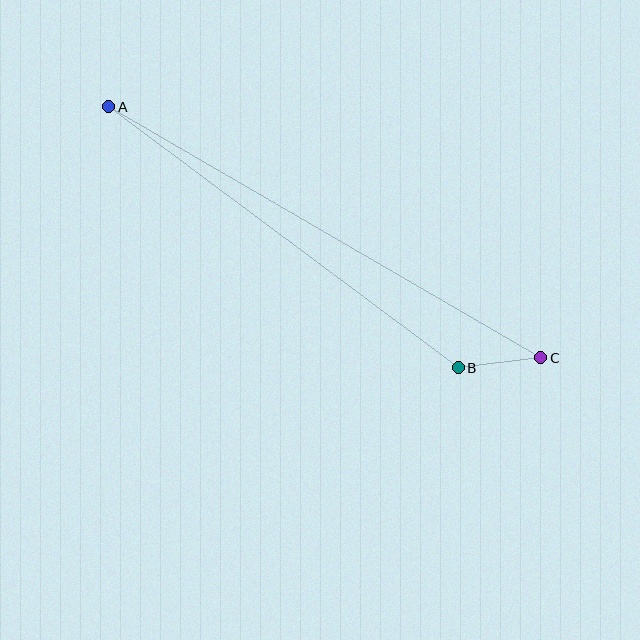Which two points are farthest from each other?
Points A and C are farthest from each other.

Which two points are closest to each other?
Points B and C are closest to each other.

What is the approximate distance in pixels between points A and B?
The distance between A and B is approximately 436 pixels.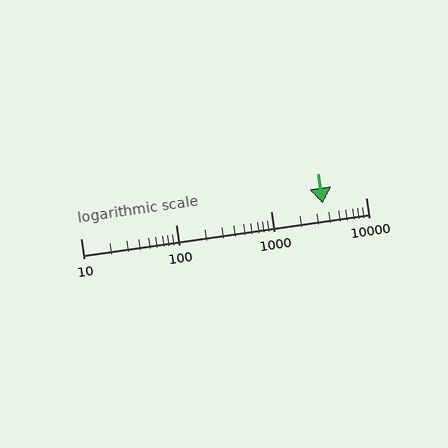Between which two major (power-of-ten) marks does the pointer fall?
The pointer is between 1000 and 10000.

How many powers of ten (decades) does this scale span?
The scale spans 3 decades, from 10 to 10000.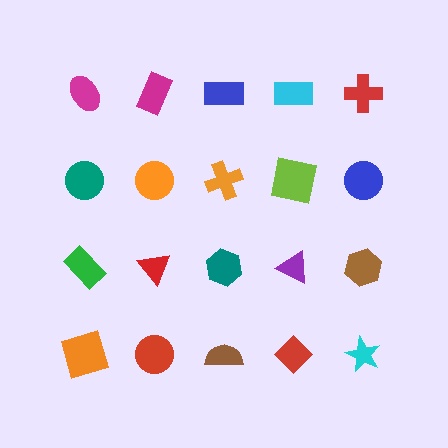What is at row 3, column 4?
A purple triangle.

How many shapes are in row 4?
5 shapes.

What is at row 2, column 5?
A blue circle.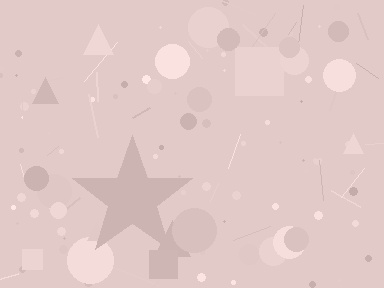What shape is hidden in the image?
A star is hidden in the image.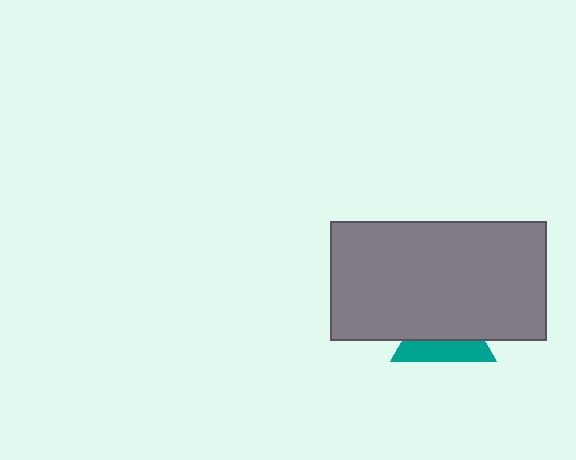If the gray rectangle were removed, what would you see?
You would see the complete teal triangle.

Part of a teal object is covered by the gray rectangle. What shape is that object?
It is a triangle.